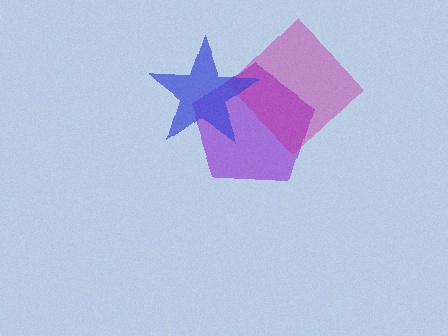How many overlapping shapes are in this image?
There are 3 overlapping shapes in the image.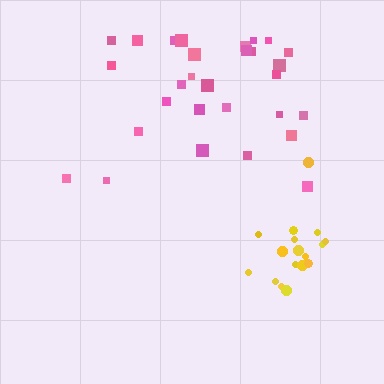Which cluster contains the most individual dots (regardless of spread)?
Pink (29).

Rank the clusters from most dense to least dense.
yellow, pink.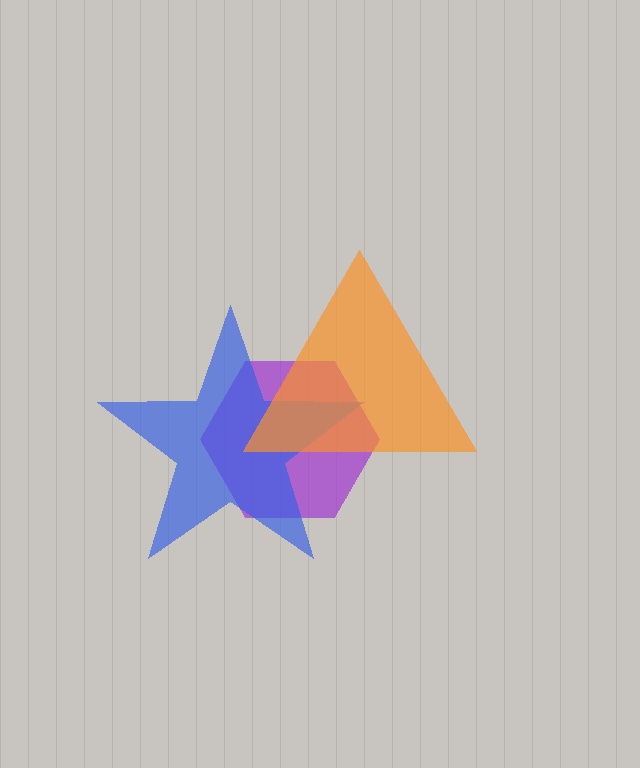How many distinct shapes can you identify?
There are 3 distinct shapes: a purple hexagon, a blue star, an orange triangle.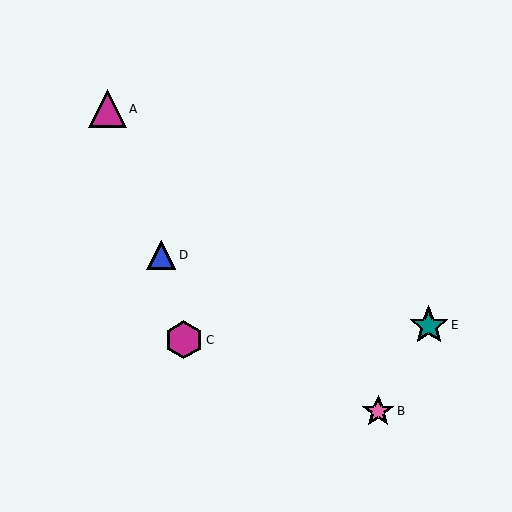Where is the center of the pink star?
The center of the pink star is at (378, 411).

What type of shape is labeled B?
Shape B is a pink star.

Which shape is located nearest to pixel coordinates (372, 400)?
The pink star (labeled B) at (378, 411) is nearest to that location.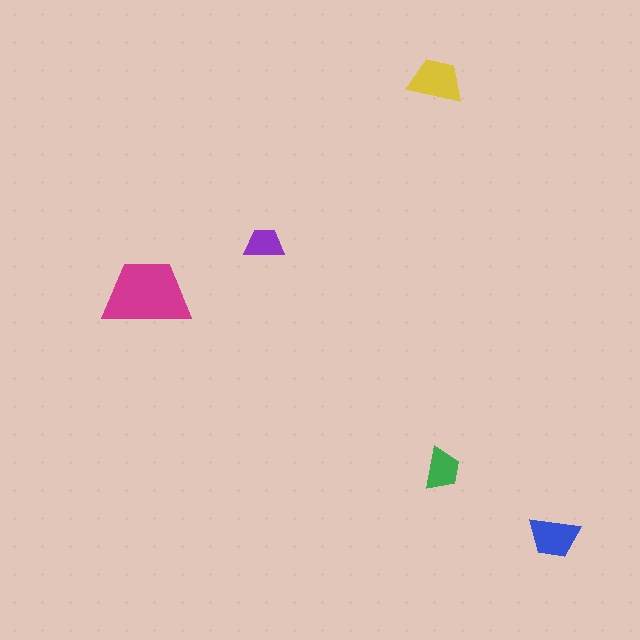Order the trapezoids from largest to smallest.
the magenta one, the yellow one, the blue one, the green one, the purple one.